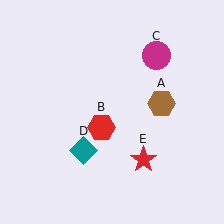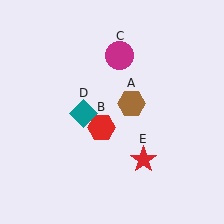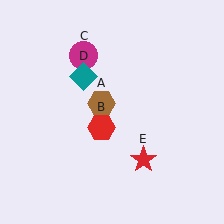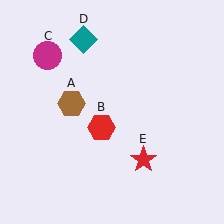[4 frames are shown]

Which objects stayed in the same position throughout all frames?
Red hexagon (object B) and red star (object E) remained stationary.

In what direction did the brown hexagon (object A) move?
The brown hexagon (object A) moved left.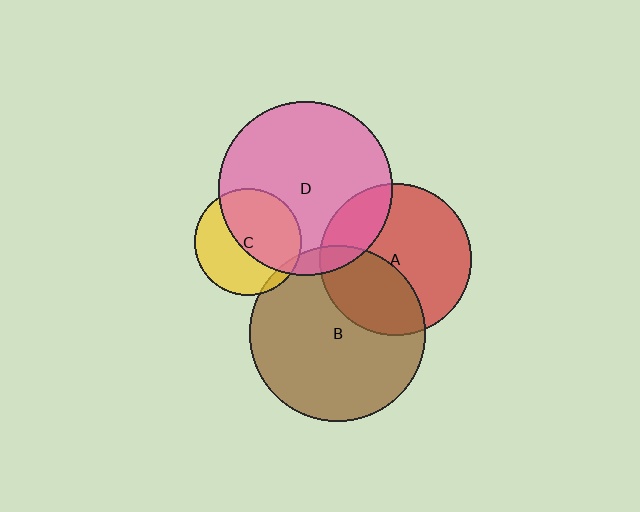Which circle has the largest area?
Circle B (brown).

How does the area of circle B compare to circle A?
Approximately 1.3 times.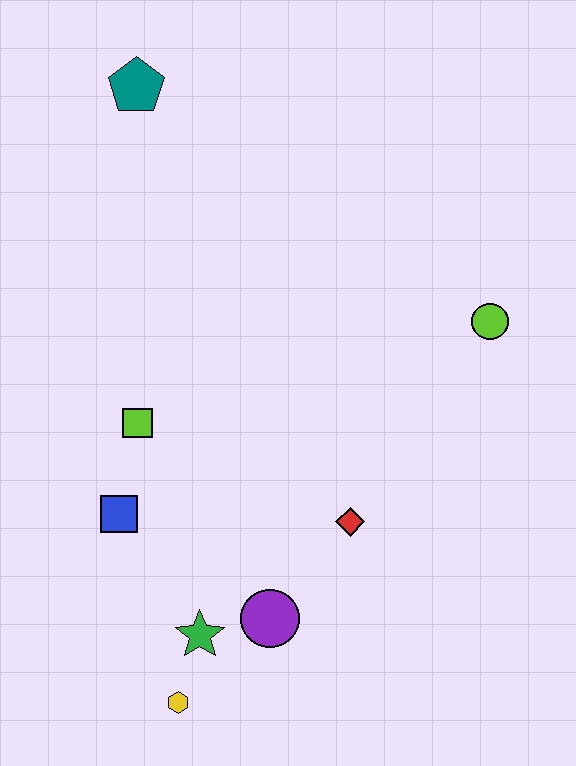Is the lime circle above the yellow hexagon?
Yes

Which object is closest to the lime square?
The blue square is closest to the lime square.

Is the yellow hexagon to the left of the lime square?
No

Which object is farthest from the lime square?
The lime circle is farthest from the lime square.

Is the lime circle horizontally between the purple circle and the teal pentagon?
No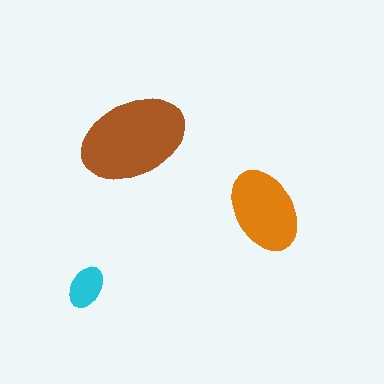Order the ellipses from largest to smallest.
the brown one, the orange one, the cyan one.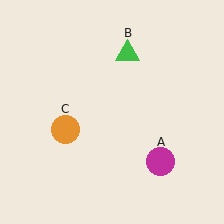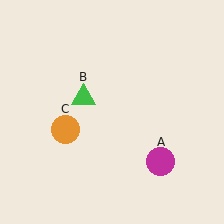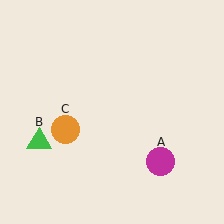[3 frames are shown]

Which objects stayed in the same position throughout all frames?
Magenta circle (object A) and orange circle (object C) remained stationary.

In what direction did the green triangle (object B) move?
The green triangle (object B) moved down and to the left.